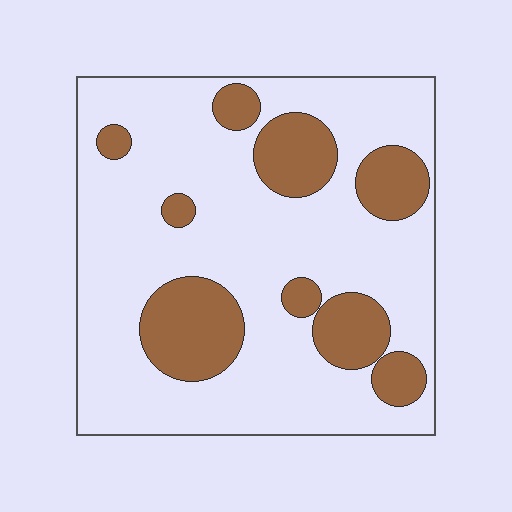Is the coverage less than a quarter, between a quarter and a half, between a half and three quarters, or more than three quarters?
Less than a quarter.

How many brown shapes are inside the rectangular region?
9.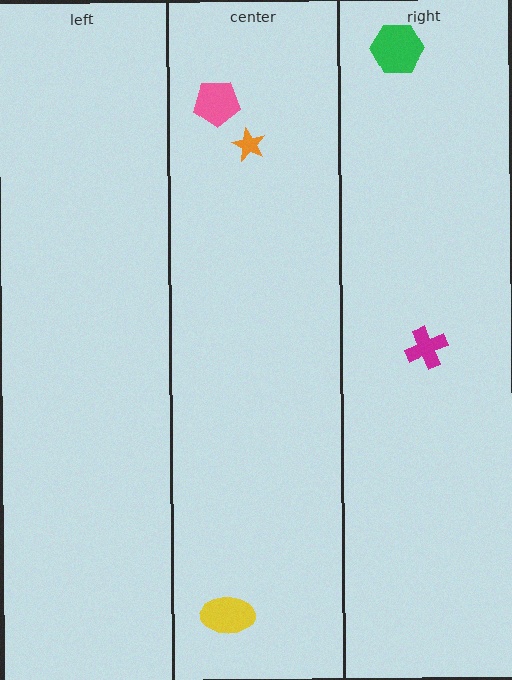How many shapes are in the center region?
3.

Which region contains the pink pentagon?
The center region.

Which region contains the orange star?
The center region.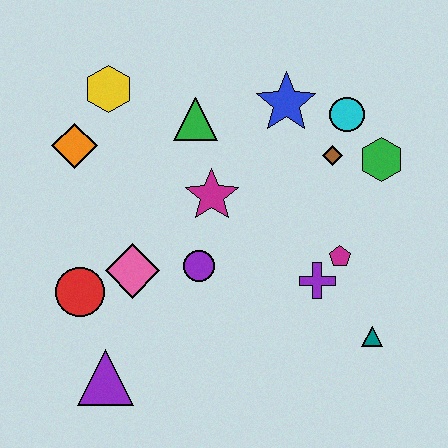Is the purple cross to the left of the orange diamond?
No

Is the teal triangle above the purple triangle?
Yes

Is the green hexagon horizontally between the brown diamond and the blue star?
No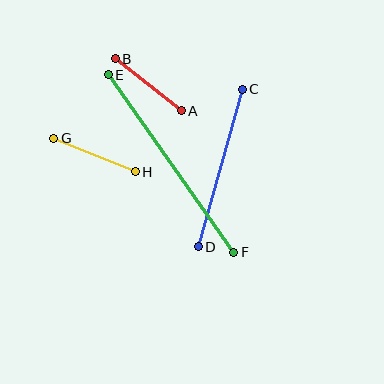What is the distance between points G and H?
The distance is approximately 88 pixels.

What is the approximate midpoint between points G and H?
The midpoint is at approximately (95, 155) pixels.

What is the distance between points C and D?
The distance is approximately 164 pixels.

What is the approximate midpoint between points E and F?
The midpoint is at approximately (171, 164) pixels.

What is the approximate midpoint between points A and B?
The midpoint is at approximately (148, 85) pixels.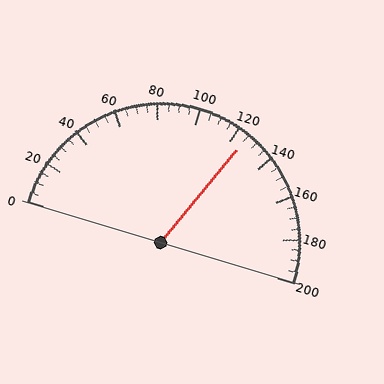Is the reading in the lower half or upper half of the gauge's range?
The reading is in the upper half of the range (0 to 200).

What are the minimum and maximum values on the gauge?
The gauge ranges from 0 to 200.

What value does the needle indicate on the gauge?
The needle indicates approximately 125.